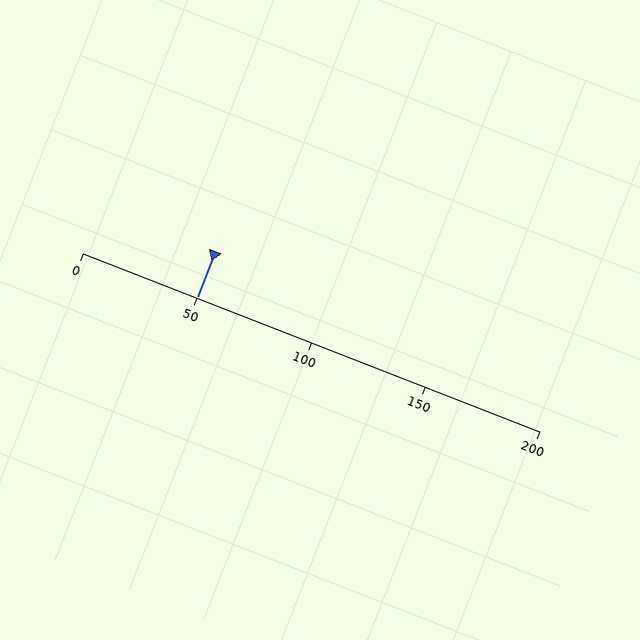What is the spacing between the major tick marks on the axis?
The major ticks are spaced 50 apart.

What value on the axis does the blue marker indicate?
The marker indicates approximately 50.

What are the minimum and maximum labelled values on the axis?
The axis runs from 0 to 200.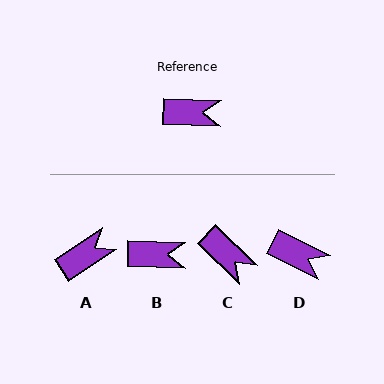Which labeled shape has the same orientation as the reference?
B.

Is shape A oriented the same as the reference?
No, it is off by about 36 degrees.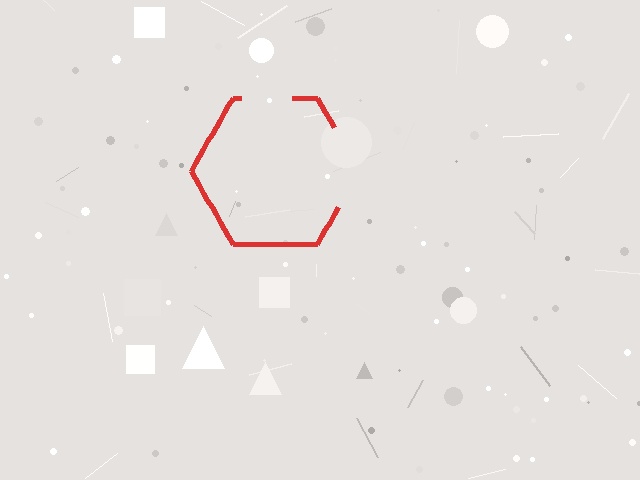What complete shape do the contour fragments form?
The contour fragments form a hexagon.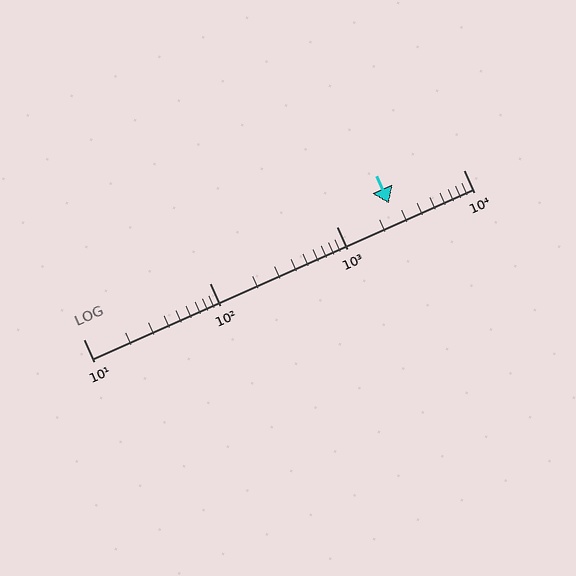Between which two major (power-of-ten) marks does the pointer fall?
The pointer is between 1000 and 10000.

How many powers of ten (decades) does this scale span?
The scale spans 3 decades, from 10 to 10000.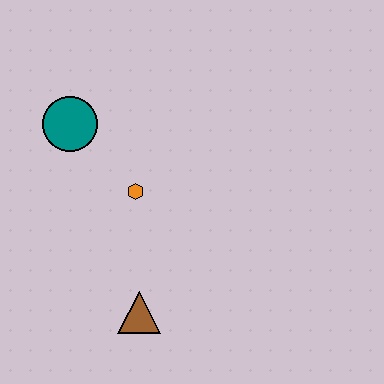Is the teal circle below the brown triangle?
No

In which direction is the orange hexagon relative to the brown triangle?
The orange hexagon is above the brown triangle.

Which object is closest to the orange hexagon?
The teal circle is closest to the orange hexagon.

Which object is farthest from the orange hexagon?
The brown triangle is farthest from the orange hexagon.